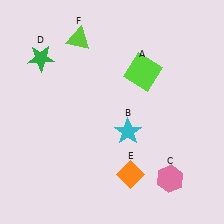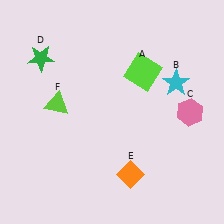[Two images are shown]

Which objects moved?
The objects that moved are: the cyan star (B), the pink hexagon (C), the lime triangle (F).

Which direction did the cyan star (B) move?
The cyan star (B) moved up.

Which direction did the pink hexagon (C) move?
The pink hexagon (C) moved up.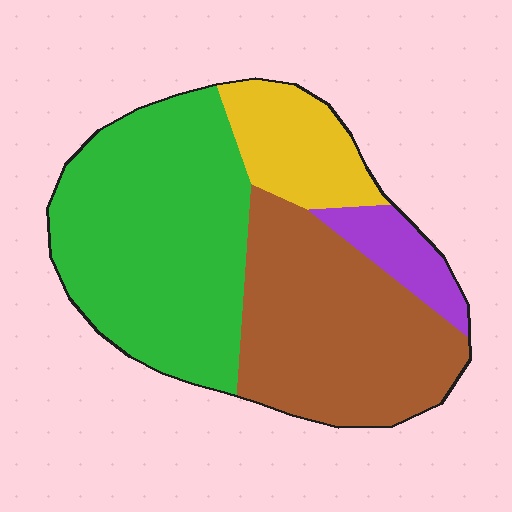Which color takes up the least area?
Purple, at roughly 10%.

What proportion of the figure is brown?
Brown covers roughly 35% of the figure.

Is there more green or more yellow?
Green.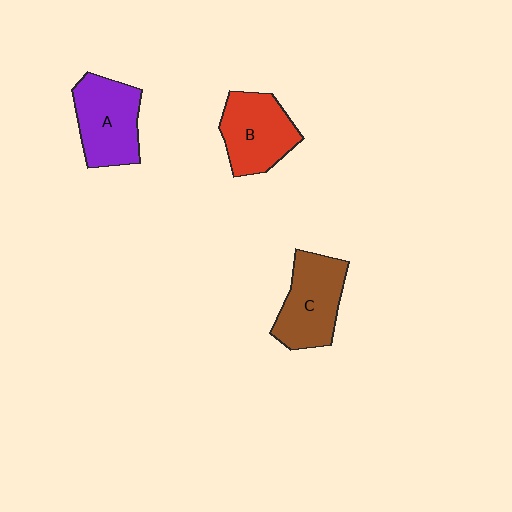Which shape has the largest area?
Shape A (purple).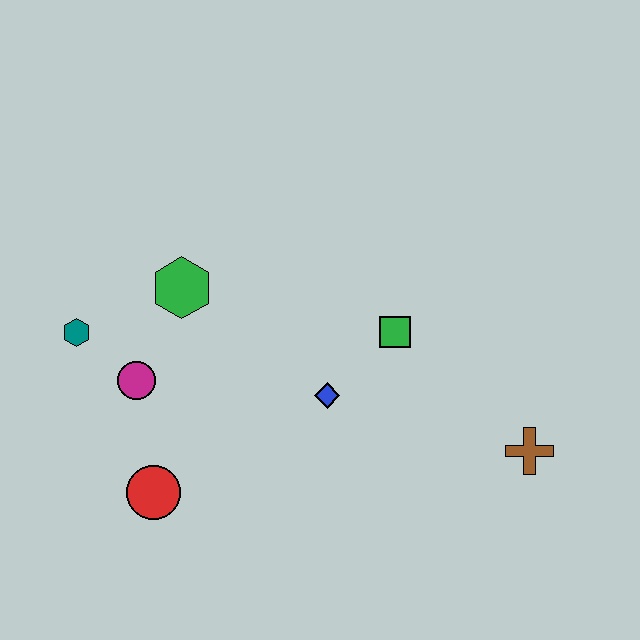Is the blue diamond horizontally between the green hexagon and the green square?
Yes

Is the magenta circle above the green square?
No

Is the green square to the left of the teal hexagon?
No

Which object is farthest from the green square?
The teal hexagon is farthest from the green square.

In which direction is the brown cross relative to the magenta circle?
The brown cross is to the right of the magenta circle.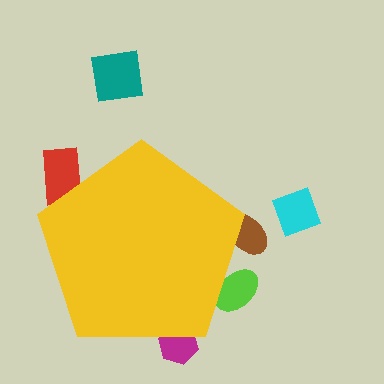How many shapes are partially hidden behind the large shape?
4 shapes are partially hidden.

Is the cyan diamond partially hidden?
No, the cyan diamond is fully visible.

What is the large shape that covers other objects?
A yellow pentagon.